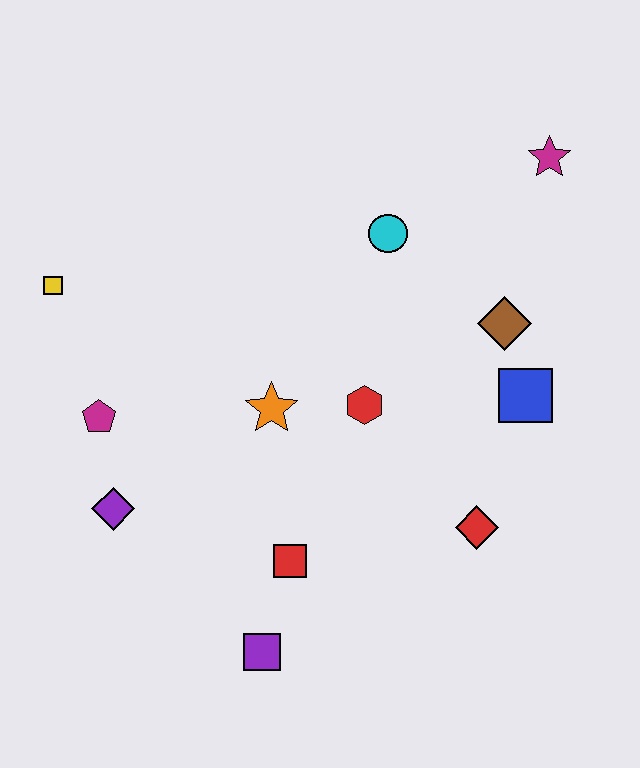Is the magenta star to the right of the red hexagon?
Yes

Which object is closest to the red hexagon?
The orange star is closest to the red hexagon.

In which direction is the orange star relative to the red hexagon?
The orange star is to the left of the red hexagon.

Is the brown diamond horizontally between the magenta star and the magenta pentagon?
Yes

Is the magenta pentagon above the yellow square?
No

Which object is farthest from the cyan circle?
The purple square is farthest from the cyan circle.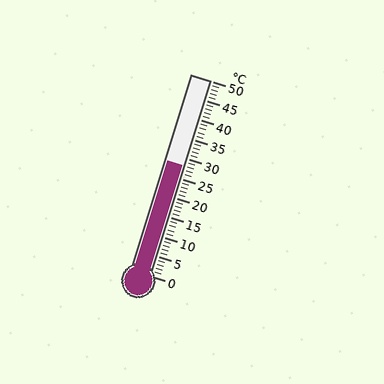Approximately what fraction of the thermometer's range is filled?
The thermometer is filled to approximately 55% of its range.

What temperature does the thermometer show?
The thermometer shows approximately 28°C.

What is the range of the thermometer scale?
The thermometer scale ranges from 0°C to 50°C.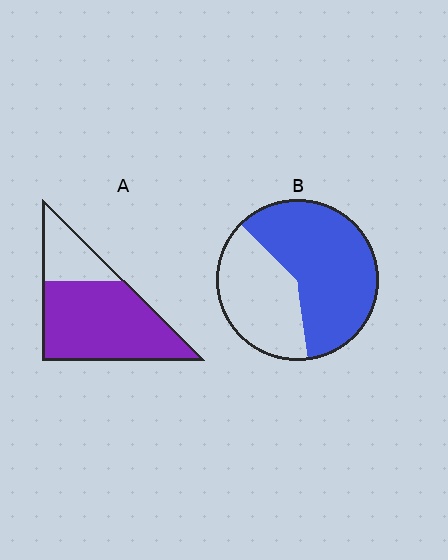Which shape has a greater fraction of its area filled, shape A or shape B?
Shape A.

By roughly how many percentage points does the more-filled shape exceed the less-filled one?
By roughly 15 percentage points (A over B).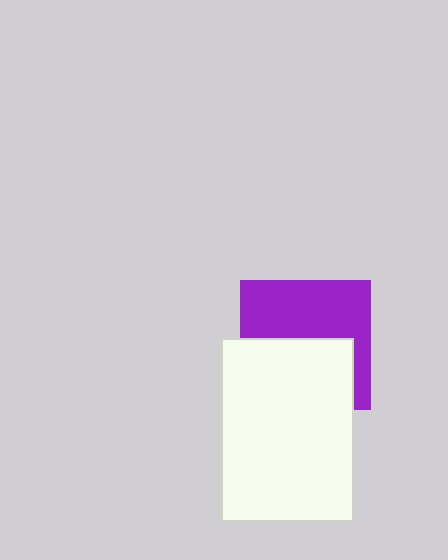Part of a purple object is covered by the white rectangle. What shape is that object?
It is a square.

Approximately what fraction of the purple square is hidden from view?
Roughly 48% of the purple square is hidden behind the white rectangle.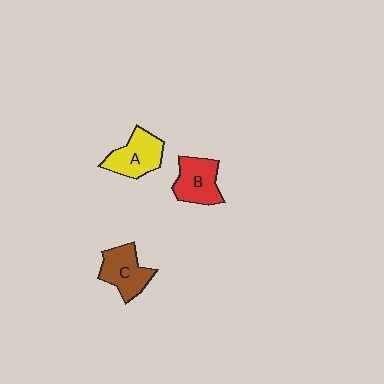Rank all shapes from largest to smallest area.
From largest to smallest: A (yellow), C (brown), B (red).